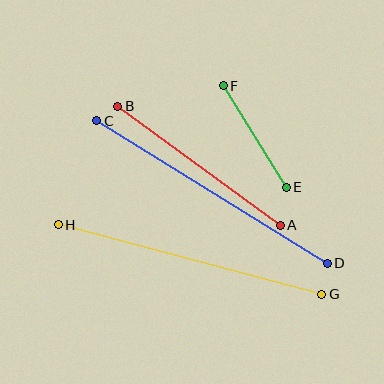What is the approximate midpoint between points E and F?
The midpoint is at approximately (255, 137) pixels.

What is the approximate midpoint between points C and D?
The midpoint is at approximately (212, 192) pixels.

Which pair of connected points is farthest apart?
Points G and H are farthest apart.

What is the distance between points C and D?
The distance is approximately 271 pixels.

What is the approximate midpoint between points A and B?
The midpoint is at approximately (199, 166) pixels.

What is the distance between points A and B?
The distance is approximately 201 pixels.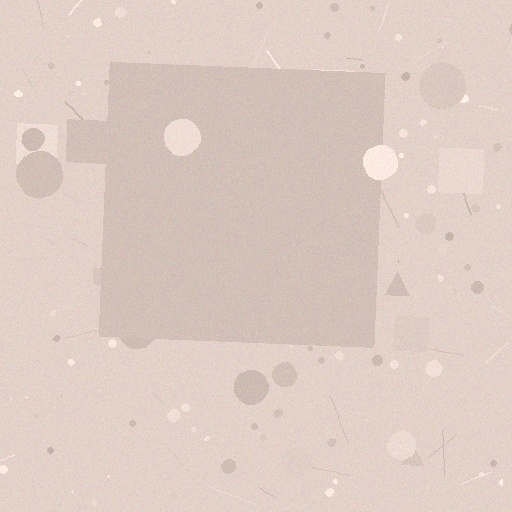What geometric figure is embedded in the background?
A square is embedded in the background.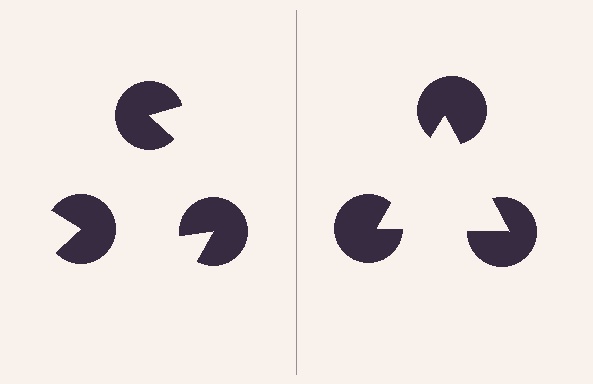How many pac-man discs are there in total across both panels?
6 — 3 on each side.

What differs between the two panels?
The pac-man discs are positioned identically on both sides; only the wedge orientations differ. On the right they align to a triangle; on the left they are misaligned.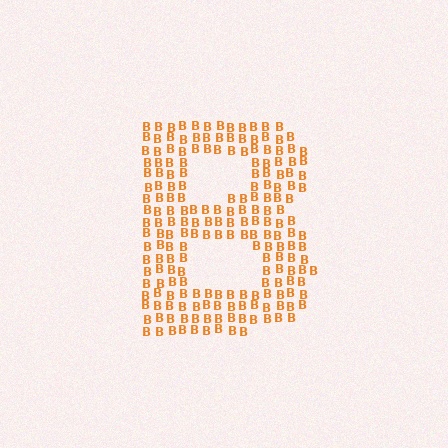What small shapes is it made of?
It is made of small letter B's.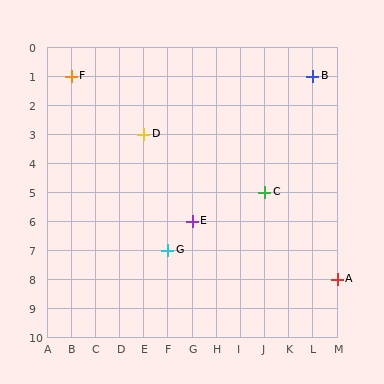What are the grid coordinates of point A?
Point A is at grid coordinates (M, 8).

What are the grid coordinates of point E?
Point E is at grid coordinates (G, 6).